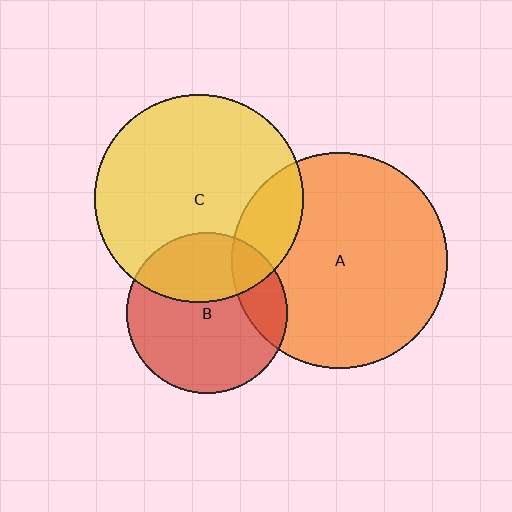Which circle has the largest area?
Circle A (orange).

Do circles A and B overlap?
Yes.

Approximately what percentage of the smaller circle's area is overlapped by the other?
Approximately 20%.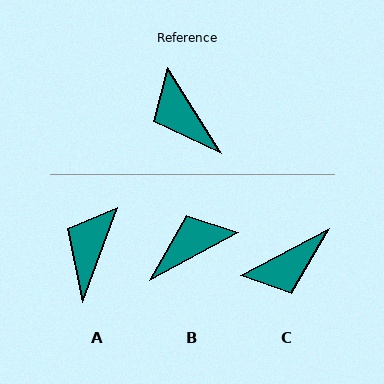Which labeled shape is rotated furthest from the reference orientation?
B, about 94 degrees away.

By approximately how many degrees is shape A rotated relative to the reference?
Approximately 53 degrees clockwise.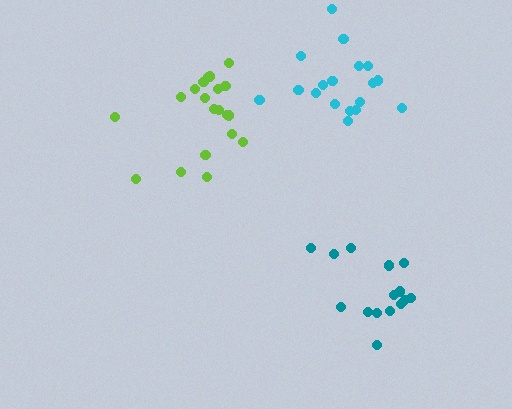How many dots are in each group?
Group 1: 20 dots, Group 2: 18 dots, Group 3: 15 dots (53 total).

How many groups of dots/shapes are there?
There are 3 groups.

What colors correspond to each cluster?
The clusters are colored: lime, cyan, teal.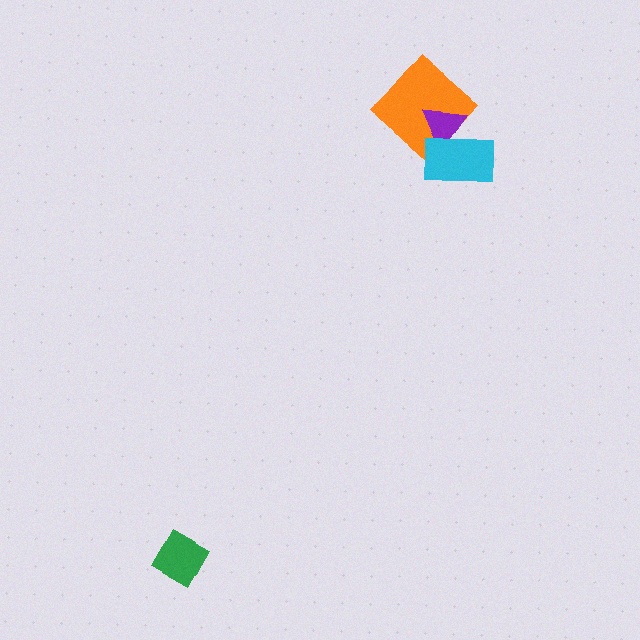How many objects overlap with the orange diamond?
2 objects overlap with the orange diamond.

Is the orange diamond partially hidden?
Yes, it is partially covered by another shape.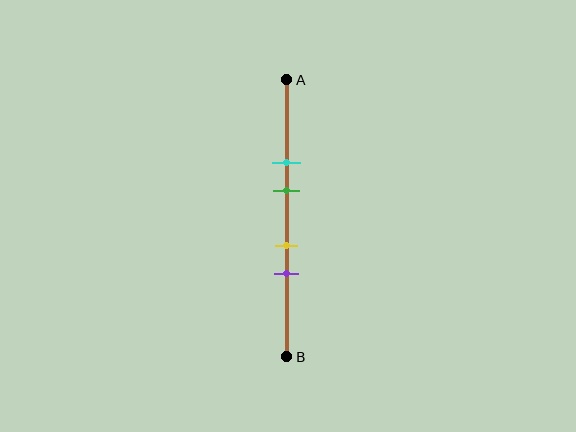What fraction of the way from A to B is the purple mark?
The purple mark is approximately 70% (0.7) of the way from A to B.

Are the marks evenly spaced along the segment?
No, the marks are not evenly spaced.